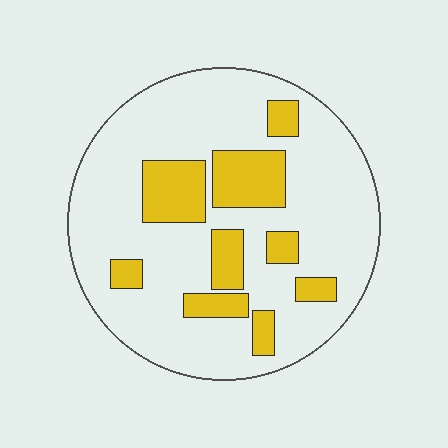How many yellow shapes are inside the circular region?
9.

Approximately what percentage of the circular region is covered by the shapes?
Approximately 20%.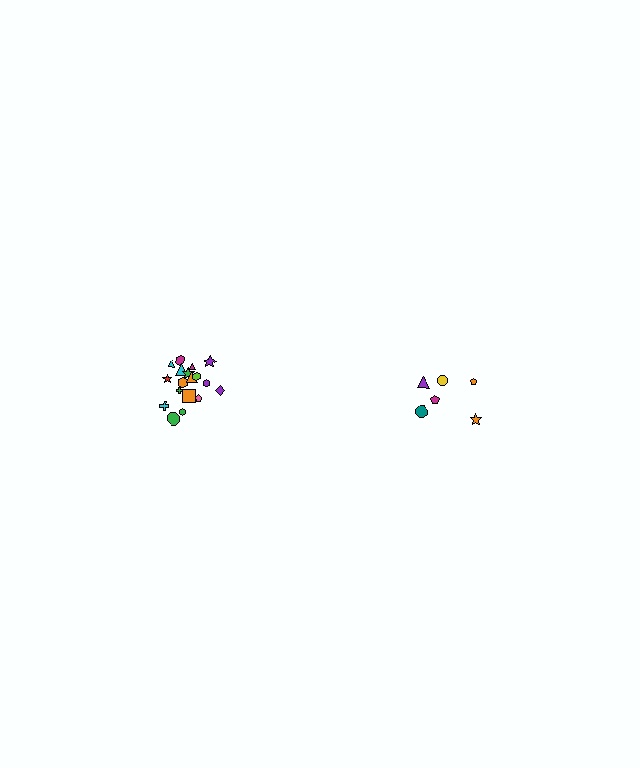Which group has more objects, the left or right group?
The left group.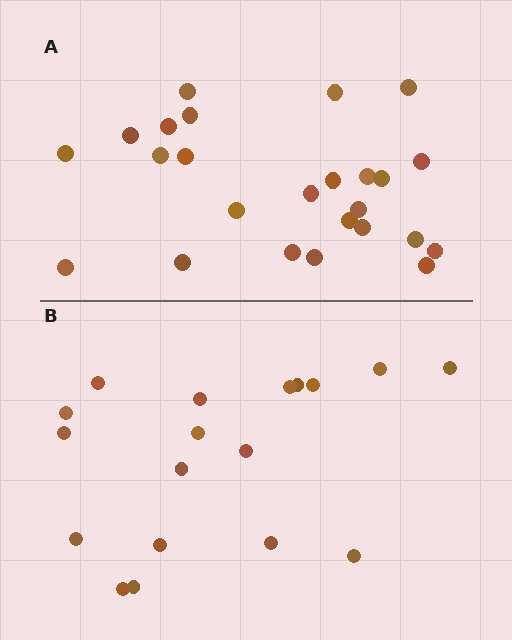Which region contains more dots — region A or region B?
Region A (the top region) has more dots.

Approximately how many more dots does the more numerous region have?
Region A has roughly 8 or so more dots than region B.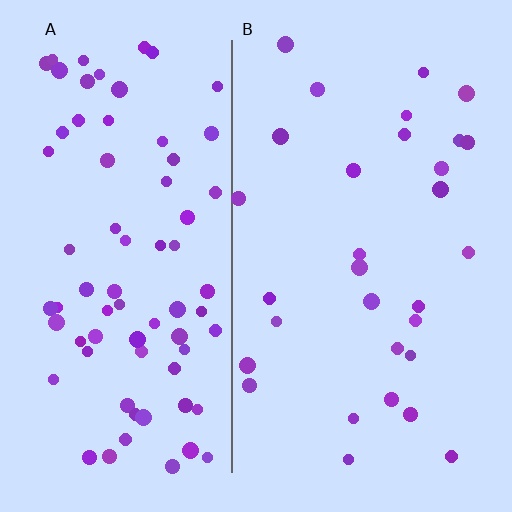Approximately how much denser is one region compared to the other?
Approximately 2.4× — region A over region B.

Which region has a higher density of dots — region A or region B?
A (the left).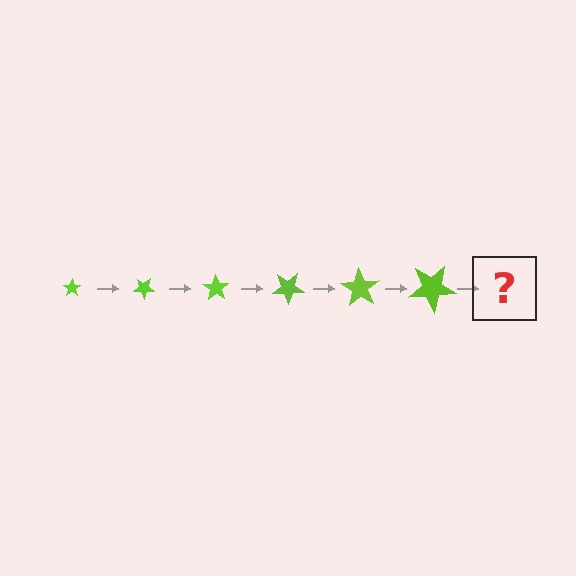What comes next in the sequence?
The next element should be a star, larger than the previous one and rotated 210 degrees from the start.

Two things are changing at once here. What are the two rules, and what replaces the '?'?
The two rules are that the star grows larger each step and it rotates 35 degrees each step. The '?' should be a star, larger than the previous one and rotated 210 degrees from the start.